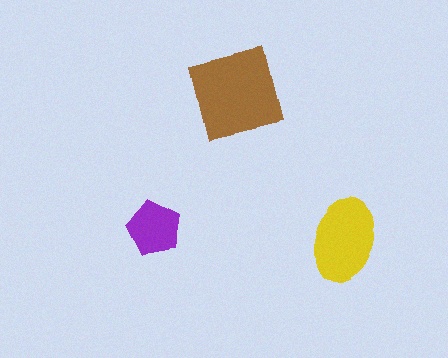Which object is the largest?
The brown square.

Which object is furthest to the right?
The yellow ellipse is rightmost.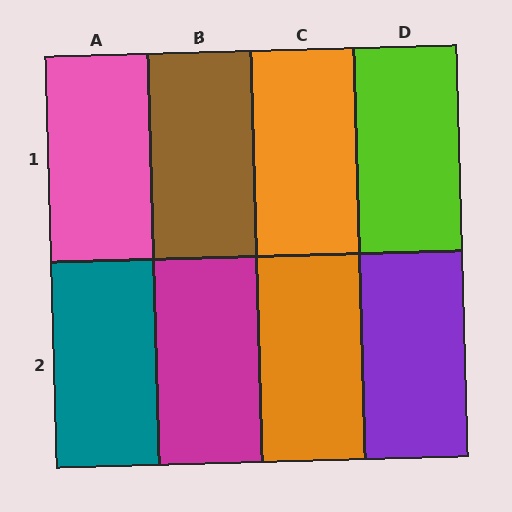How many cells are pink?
1 cell is pink.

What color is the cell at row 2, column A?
Teal.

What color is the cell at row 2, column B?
Magenta.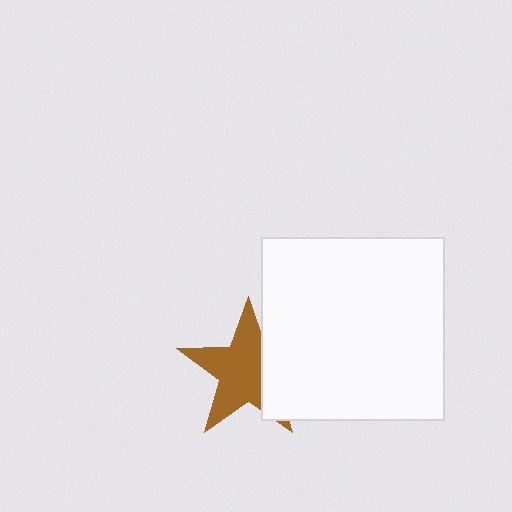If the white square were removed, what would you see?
You would see the complete brown star.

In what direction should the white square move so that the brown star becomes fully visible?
The white square should move right. That is the shortest direction to clear the overlap and leave the brown star fully visible.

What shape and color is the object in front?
The object in front is a white square.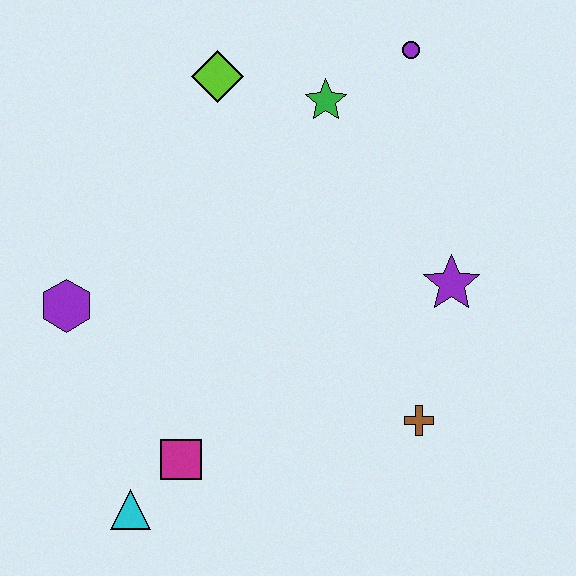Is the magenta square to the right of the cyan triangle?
Yes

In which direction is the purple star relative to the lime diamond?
The purple star is to the right of the lime diamond.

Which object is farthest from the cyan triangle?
The purple circle is farthest from the cyan triangle.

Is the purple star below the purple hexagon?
No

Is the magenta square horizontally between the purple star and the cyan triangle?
Yes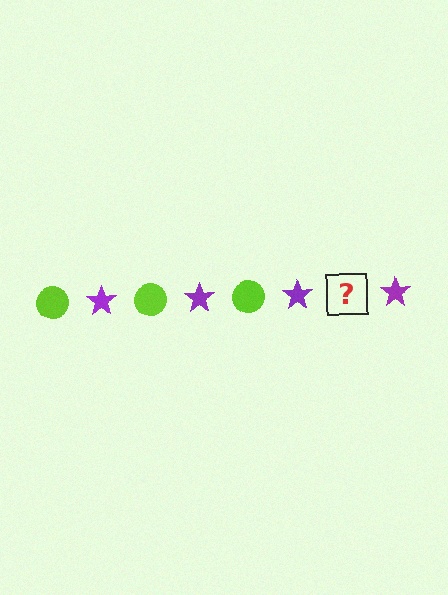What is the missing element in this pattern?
The missing element is a lime circle.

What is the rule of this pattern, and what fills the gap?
The rule is that the pattern alternates between lime circle and purple star. The gap should be filled with a lime circle.